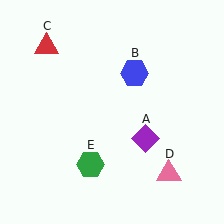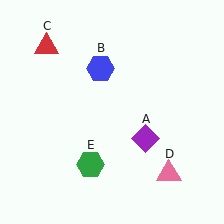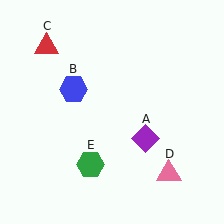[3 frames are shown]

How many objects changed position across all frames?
1 object changed position: blue hexagon (object B).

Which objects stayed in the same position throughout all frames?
Purple diamond (object A) and red triangle (object C) and pink triangle (object D) and green hexagon (object E) remained stationary.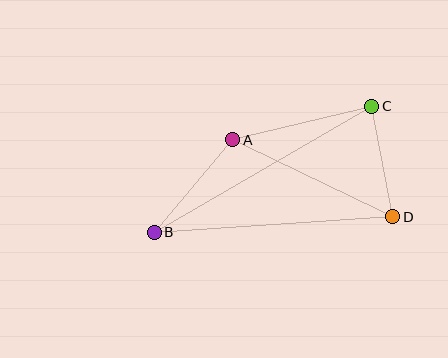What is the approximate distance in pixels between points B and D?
The distance between B and D is approximately 239 pixels.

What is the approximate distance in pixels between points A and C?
The distance between A and C is approximately 143 pixels.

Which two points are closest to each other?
Points C and D are closest to each other.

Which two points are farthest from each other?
Points B and C are farthest from each other.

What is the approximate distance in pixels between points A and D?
The distance between A and D is approximately 178 pixels.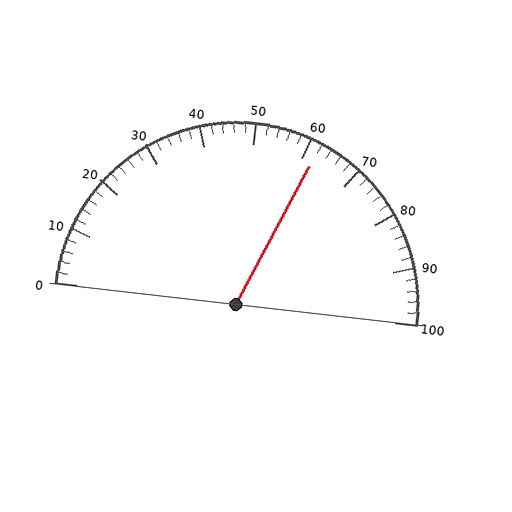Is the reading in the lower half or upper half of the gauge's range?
The reading is in the upper half of the range (0 to 100).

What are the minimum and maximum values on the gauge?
The gauge ranges from 0 to 100.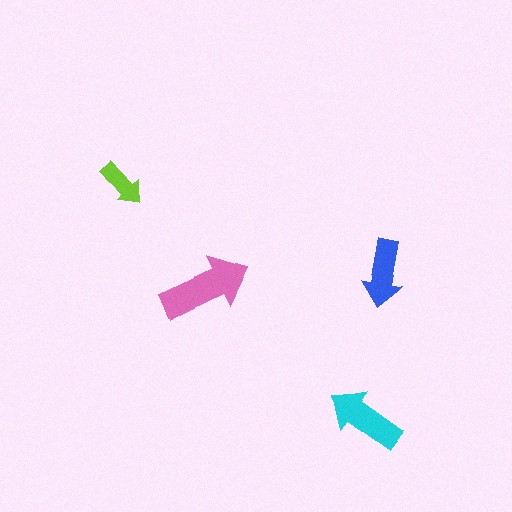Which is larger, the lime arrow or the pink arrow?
The pink one.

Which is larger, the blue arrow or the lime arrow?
The blue one.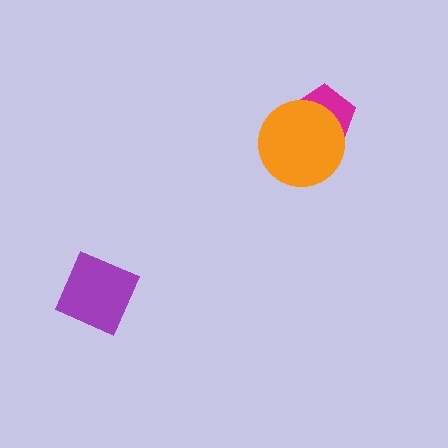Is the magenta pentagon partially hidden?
Yes, it is partially covered by another shape.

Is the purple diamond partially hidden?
No, no other shape covers it.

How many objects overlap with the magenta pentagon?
1 object overlaps with the magenta pentagon.